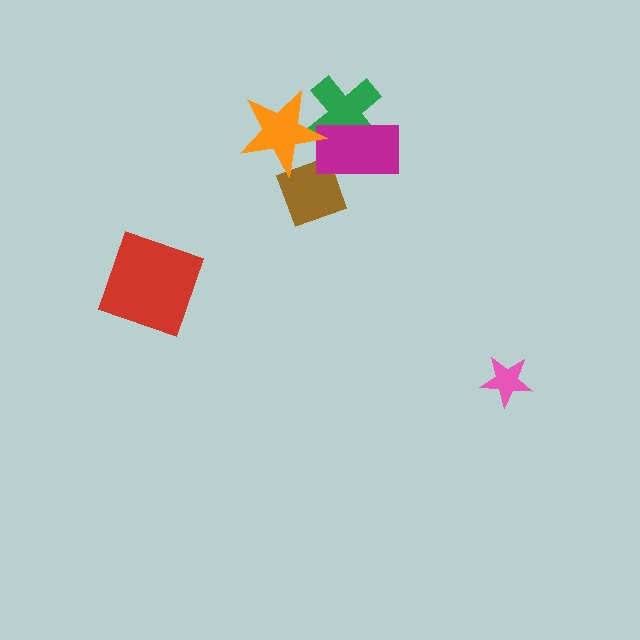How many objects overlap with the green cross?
2 objects overlap with the green cross.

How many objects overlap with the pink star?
0 objects overlap with the pink star.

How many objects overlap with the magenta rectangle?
1 object overlaps with the magenta rectangle.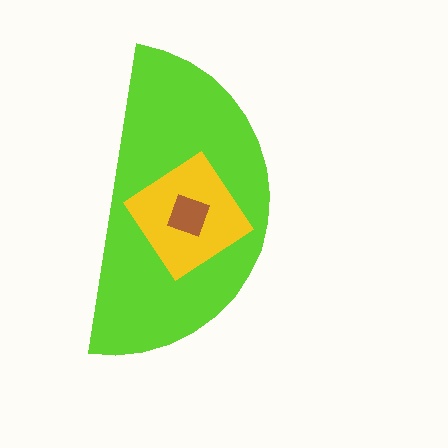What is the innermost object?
The brown square.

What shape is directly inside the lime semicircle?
The yellow diamond.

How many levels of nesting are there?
3.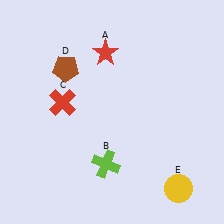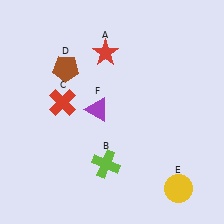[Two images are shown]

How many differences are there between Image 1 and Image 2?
There is 1 difference between the two images.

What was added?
A purple triangle (F) was added in Image 2.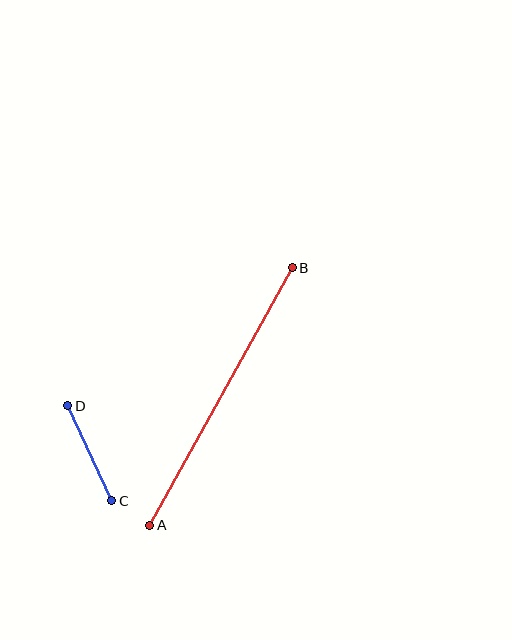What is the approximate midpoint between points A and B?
The midpoint is at approximately (221, 397) pixels.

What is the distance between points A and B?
The distance is approximately 294 pixels.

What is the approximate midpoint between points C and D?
The midpoint is at approximately (90, 453) pixels.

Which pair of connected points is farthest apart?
Points A and B are farthest apart.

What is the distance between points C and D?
The distance is approximately 105 pixels.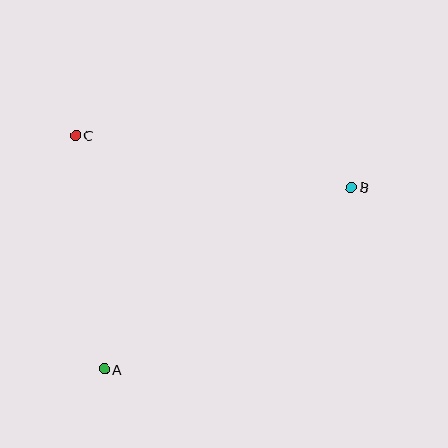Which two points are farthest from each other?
Points A and B are farthest from each other.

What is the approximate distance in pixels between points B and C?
The distance between B and C is approximately 281 pixels.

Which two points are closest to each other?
Points A and C are closest to each other.